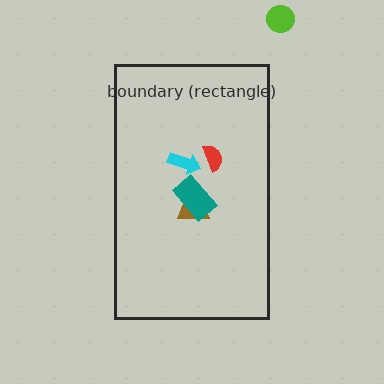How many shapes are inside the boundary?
4 inside, 1 outside.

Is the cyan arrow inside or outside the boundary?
Inside.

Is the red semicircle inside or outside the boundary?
Inside.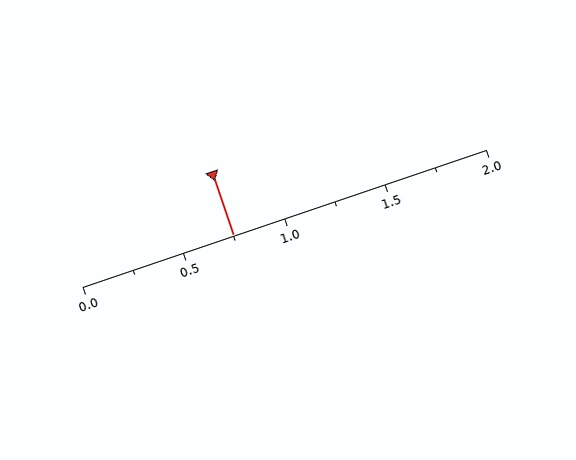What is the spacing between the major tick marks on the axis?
The major ticks are spaced 0.5 apart.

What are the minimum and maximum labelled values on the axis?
The axis runs from 0.0 to 2.0.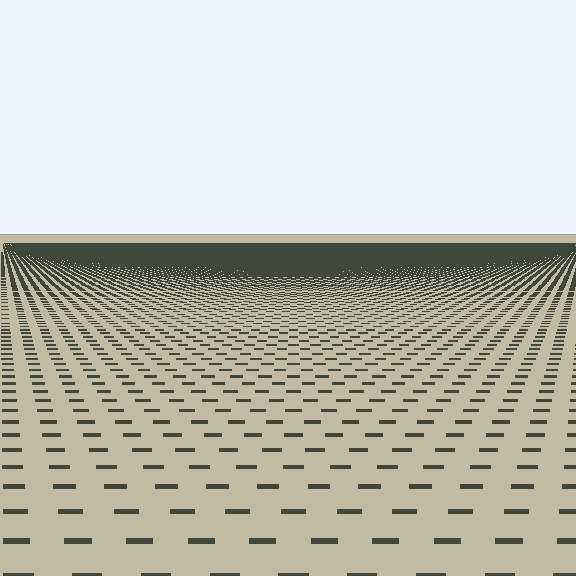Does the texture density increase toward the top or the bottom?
Density increases toward the top.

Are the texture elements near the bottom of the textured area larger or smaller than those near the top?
Larger. Near the bottom, elements are closer to the viewer and appear at a bigger on-screen size.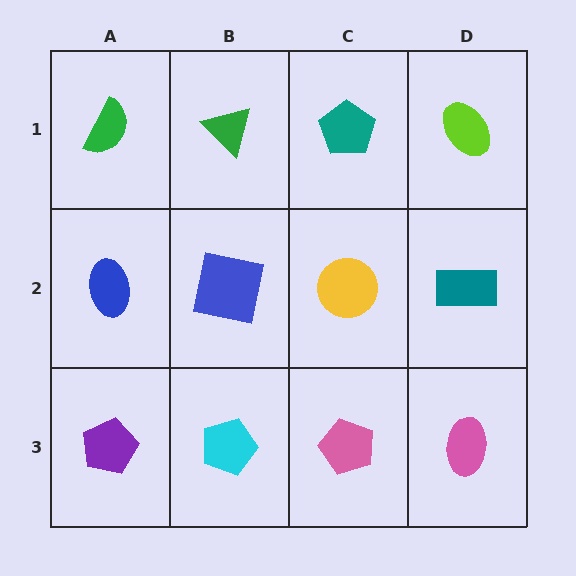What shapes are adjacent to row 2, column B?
A green triangle (row 1, column B), a cyan pentagon (row 3, column B), a blue ellipse (row 2, column A), a yellow circle (row 2, column C).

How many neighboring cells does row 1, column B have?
3.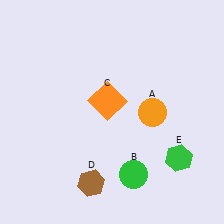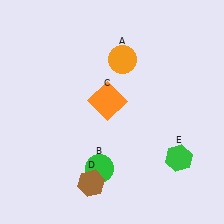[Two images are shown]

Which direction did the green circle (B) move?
The green circle (B) moved left.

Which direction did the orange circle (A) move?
The orange circle (A) moved up.